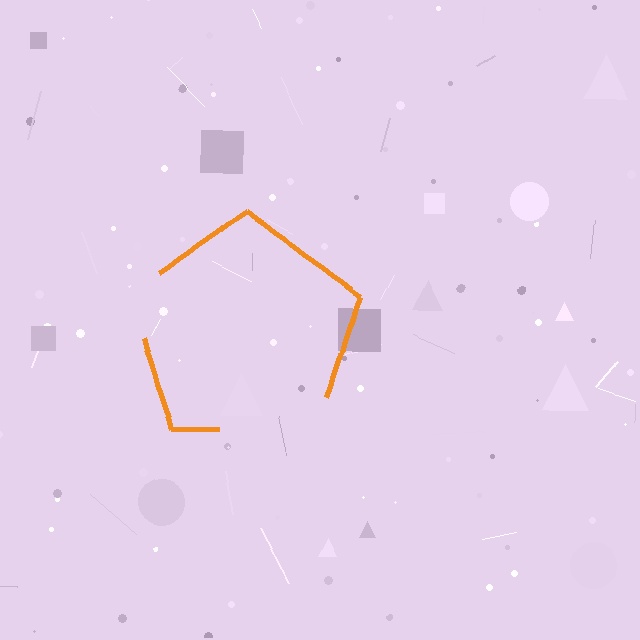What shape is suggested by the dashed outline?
The dashed outline suggests a pentagon.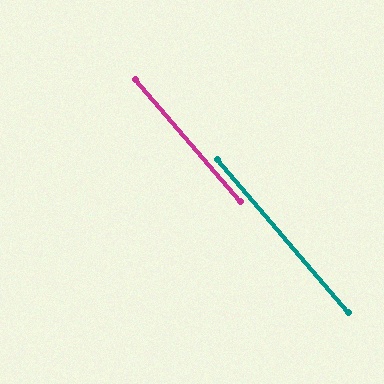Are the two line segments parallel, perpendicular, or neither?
Parallel — their directions differ by only 0.0°.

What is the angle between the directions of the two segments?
Approximately 0 degrees.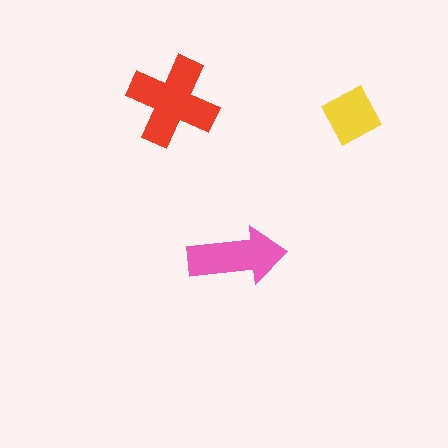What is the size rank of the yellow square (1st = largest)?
3rd.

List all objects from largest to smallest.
The red cross, the pink arrow, the yellow square.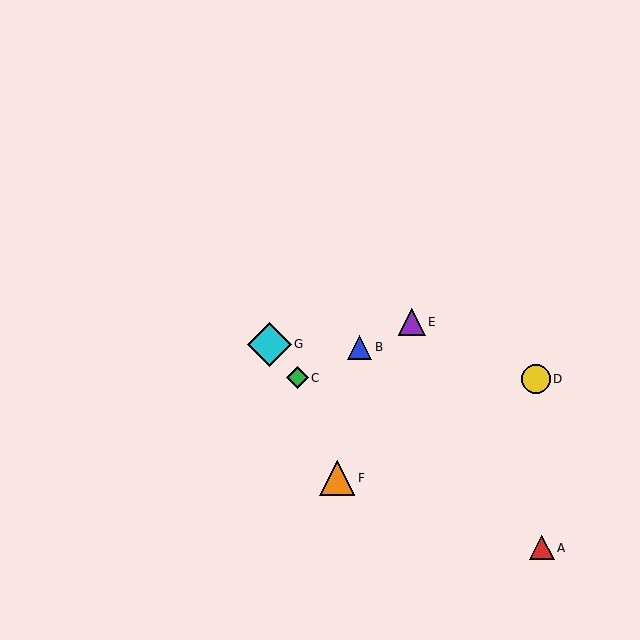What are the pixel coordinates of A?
Object A is at (542, 548).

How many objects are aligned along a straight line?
3 objects (B, C, E) are aligned along a straight line.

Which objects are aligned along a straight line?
Objects B, C, E are aligned along a straight line.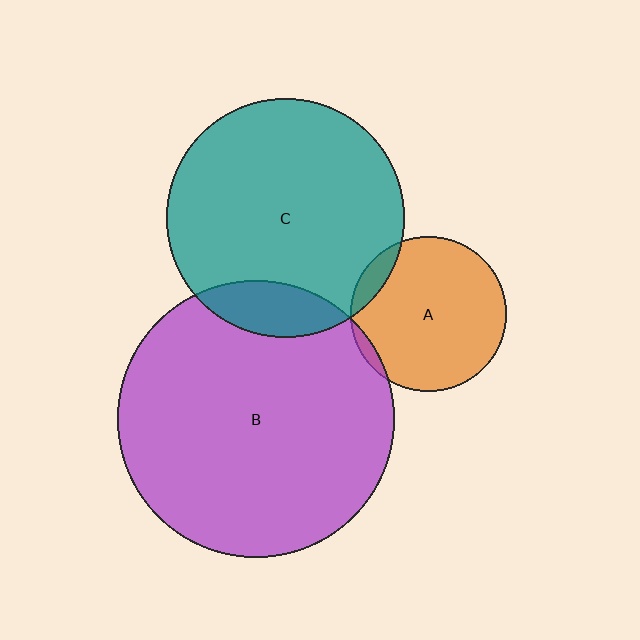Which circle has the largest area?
Circle B (purple).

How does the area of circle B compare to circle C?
Approximately 1.4 times.